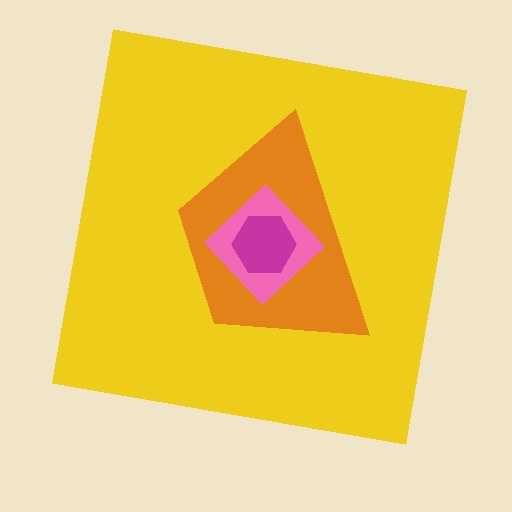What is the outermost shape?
The yellow square.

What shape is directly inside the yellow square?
The orange trapezoid.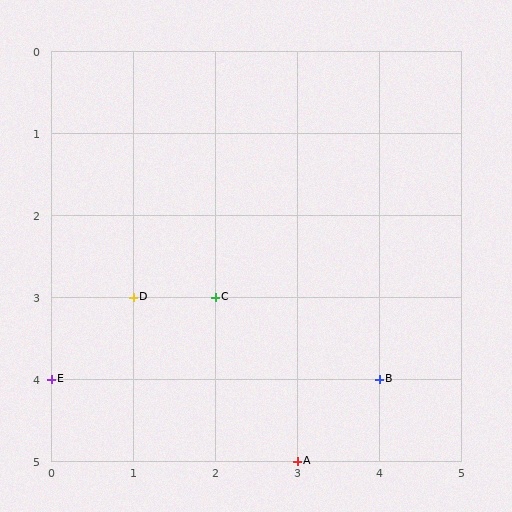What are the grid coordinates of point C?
Point C is at grid coordinates (2, 3).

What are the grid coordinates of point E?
Point E is at grid coordinates (0, 4).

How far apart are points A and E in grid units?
Points A and E are 3 columns and 1 row apart (about 3.2 grid units diagonally).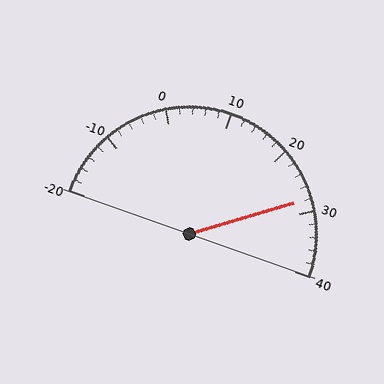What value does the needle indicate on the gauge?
The needle indicates approximately 28.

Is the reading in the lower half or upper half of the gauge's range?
The reading is in the upper half of the range (-20 to 40).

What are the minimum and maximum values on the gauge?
The gauge ranges from -20 to 40.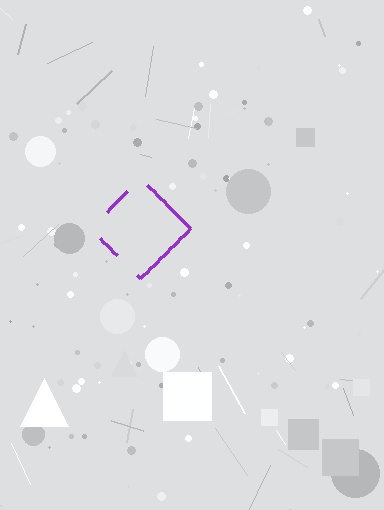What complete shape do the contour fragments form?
The contour fragments form a diamond.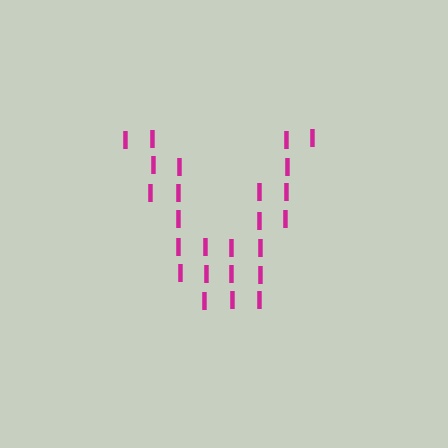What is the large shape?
The large shape is the letter V.